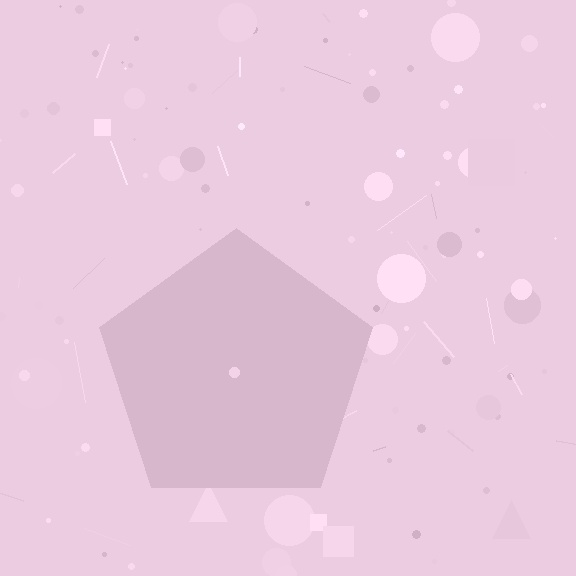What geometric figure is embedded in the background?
A pentagon is embedded in the background.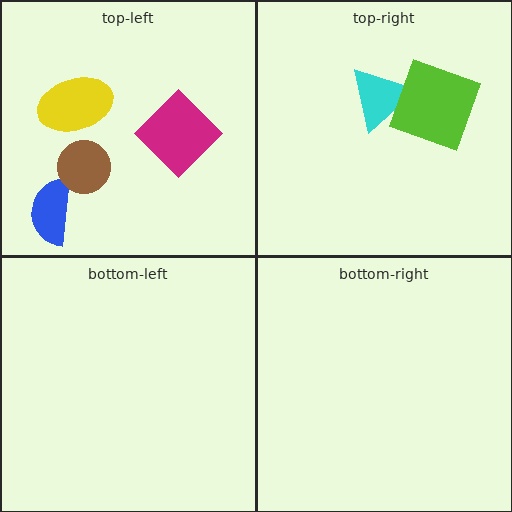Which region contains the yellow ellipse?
The top-left region.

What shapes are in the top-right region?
The cyan triangle, the lime square.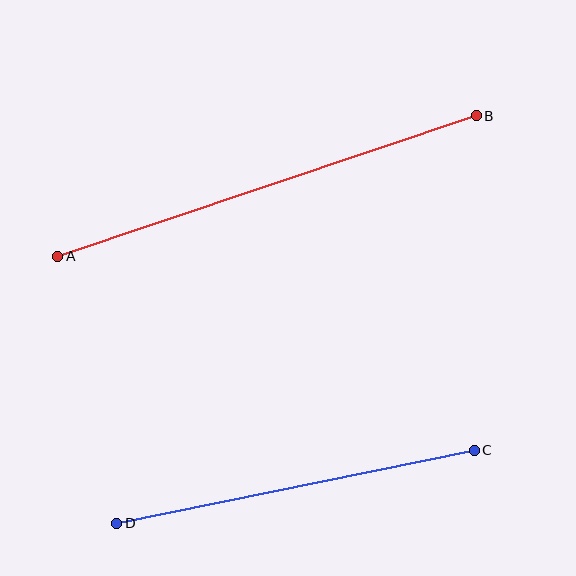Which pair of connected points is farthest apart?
Points A and B are farthest apart.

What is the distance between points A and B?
The distance is approximately 441 pixels.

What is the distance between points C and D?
The distance is approximately 365 pixels.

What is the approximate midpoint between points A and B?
The midpoint is at approximately (267, 186) pixels.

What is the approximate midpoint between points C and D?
The midpoint is at approximately (295, 487) pixels.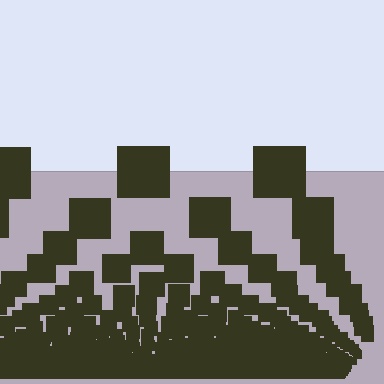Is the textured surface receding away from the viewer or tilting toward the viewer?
The surface appears to tilt toward the viewer. Texture elements get larger and sparser toward the top.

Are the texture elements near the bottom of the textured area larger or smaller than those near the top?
Smaller. The gradient is inverted — elements near the bottom are smaller and denser.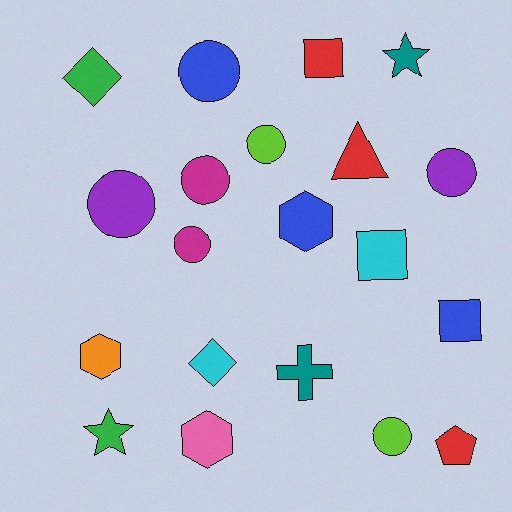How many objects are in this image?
There are 20 objects.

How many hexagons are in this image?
There are 3 hexagons.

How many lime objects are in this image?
There are 2 lime objects.